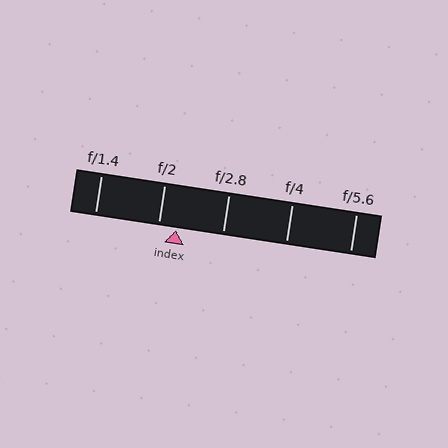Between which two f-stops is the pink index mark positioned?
The index mark is between f/2 and f/2.8.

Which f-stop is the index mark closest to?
The index mark is closest to f/2.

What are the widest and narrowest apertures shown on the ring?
The widest aperture shown is f/1.4 and the narrowest is f/5.6.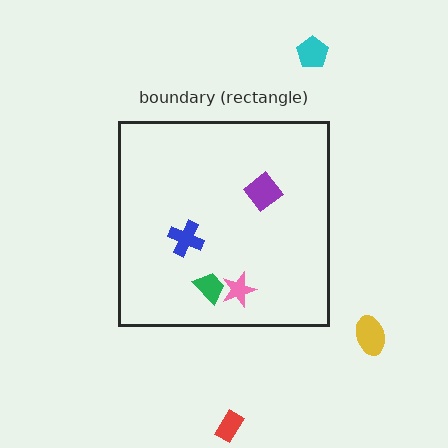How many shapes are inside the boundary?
4 inside, 3 outside.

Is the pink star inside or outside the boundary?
Inside.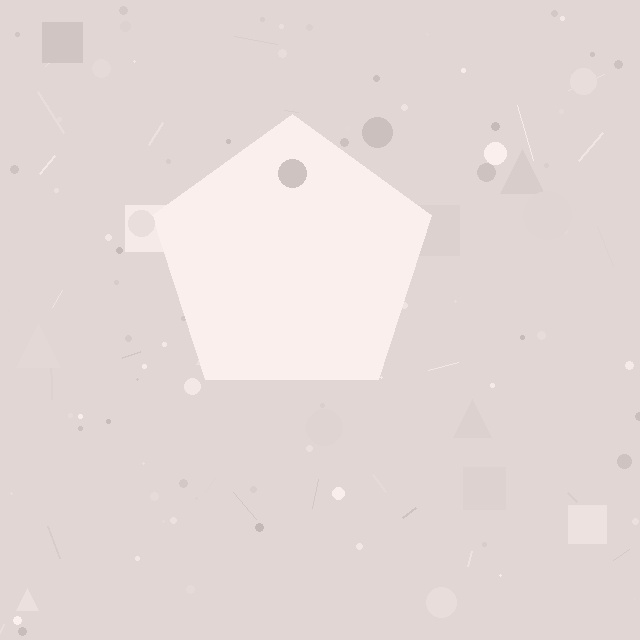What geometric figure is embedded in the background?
A pentagon is embedded in the background.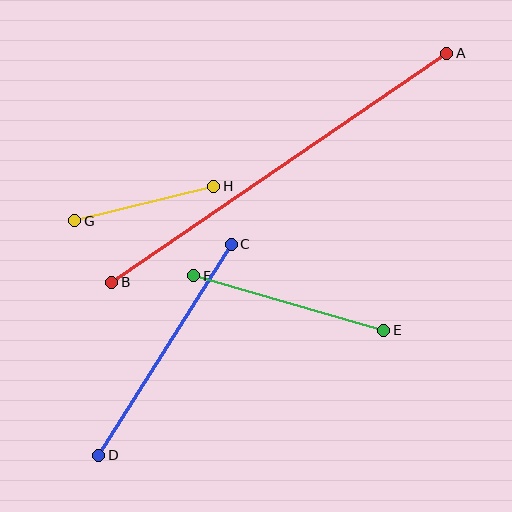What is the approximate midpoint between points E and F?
The midpoint is at approximately (289, 303) pixels.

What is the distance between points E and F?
The distance is approximately 198 pixels.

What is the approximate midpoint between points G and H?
The midpoint is at approximately (144, 203) pixels.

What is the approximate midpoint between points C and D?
The midpoint is at approximately (165, 350) pixels.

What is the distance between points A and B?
The distance is approximately 406 pixels.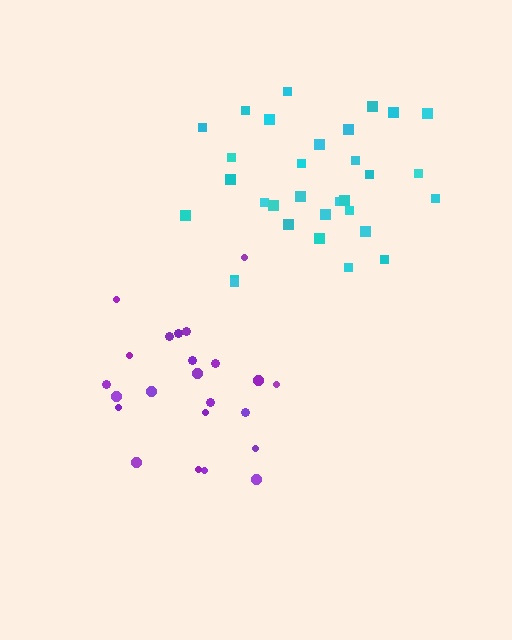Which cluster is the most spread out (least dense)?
Purple.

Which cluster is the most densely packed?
Cyan.